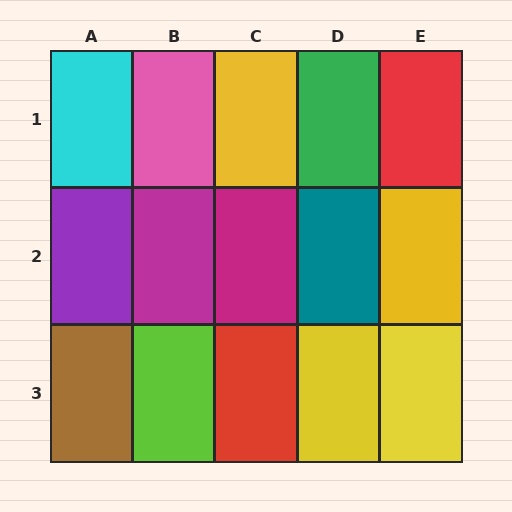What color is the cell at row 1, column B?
Pink.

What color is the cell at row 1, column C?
Yellow.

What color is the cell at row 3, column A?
Brown.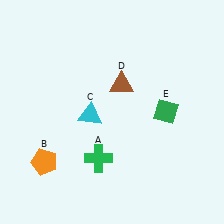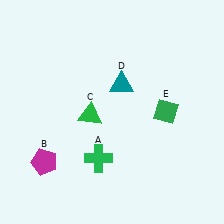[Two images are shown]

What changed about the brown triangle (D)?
In Image 1, D is brown. In Image 2, it changed to teal.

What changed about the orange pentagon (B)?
In Image 1, B is orange. In Image 2, it changed to magenta.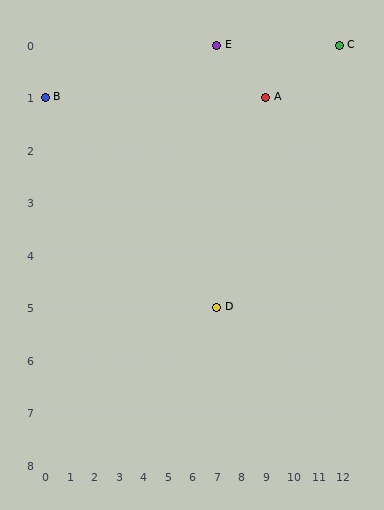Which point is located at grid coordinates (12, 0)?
Point C is at (12, 0).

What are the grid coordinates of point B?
Point B is at grid coordinates (0, 1).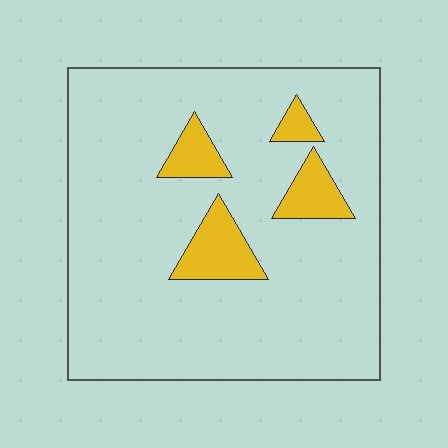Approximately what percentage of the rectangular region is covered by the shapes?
Approximately 10%.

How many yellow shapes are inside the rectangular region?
4.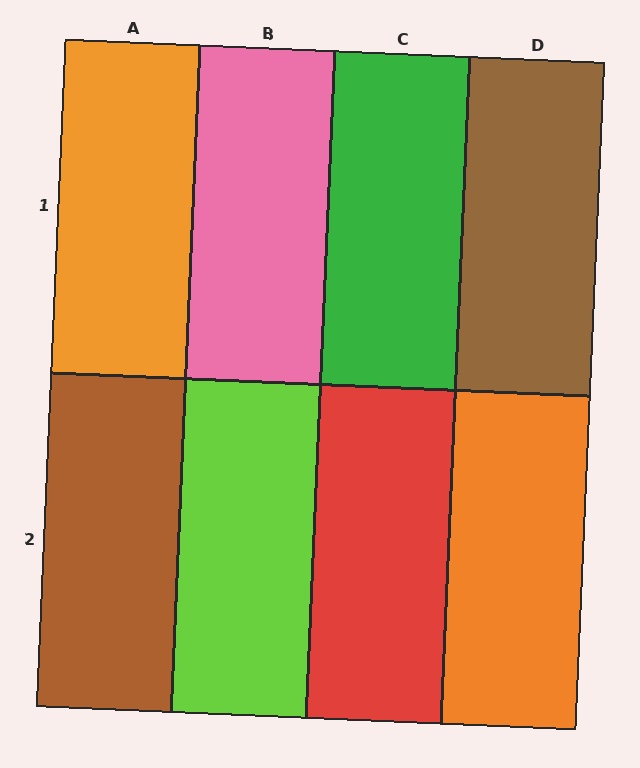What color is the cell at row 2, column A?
Brown.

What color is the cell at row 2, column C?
Red.